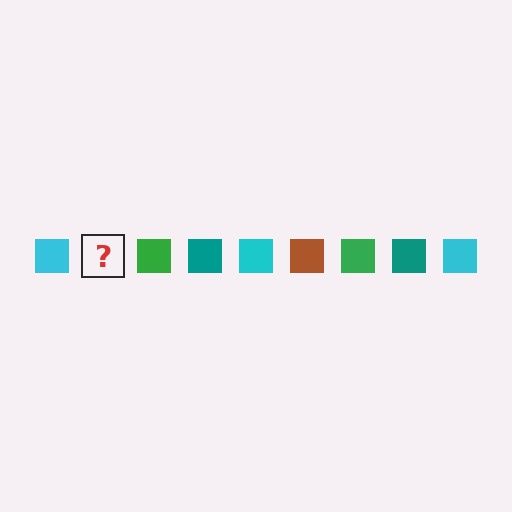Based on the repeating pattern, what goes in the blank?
The blank should be a brown square.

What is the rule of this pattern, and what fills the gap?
The rule is that the pattern cycles through cyan, brown, green, teal squares. The gap should be filled with a brown square.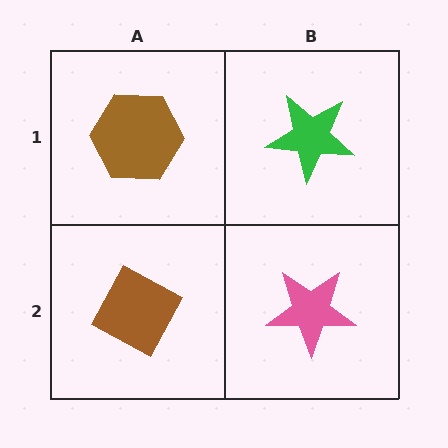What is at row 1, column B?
A green star.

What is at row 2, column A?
A brown diamond.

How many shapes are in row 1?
2 shapes.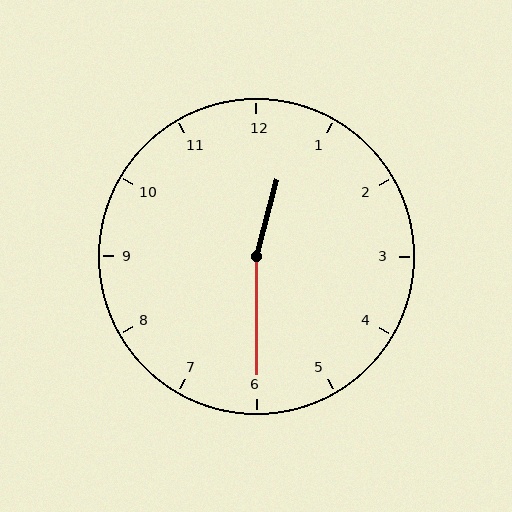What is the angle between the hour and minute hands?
Approximately 165 degrees.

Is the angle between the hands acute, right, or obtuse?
It is obtuse.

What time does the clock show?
12:30.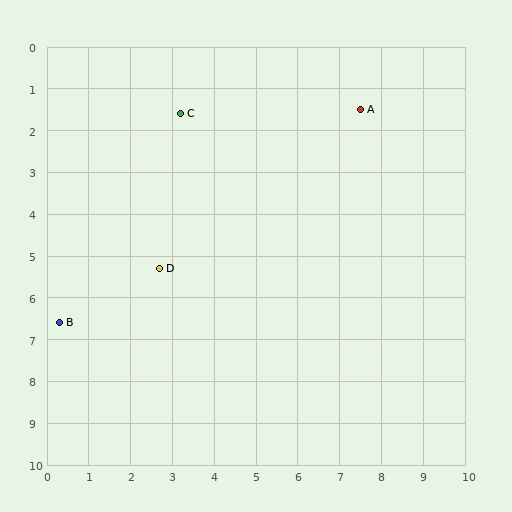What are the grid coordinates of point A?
Point A is at approximately (7.5, 1.5).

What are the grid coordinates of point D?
Point D is at approximately (2.7, 5.3).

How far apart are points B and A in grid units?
Points B and A are about 8.8 grid units apart.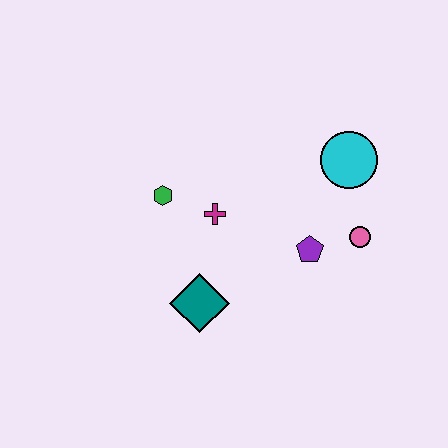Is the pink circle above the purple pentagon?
Yes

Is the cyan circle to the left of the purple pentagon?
No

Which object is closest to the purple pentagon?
The pink circle is closest to the purple pentagon.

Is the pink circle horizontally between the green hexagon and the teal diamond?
No